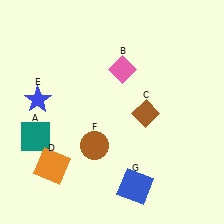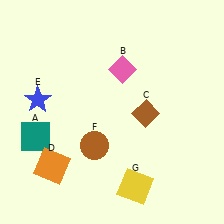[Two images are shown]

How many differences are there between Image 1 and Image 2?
There is 1 difference between the two images.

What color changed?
The square (G) changed from blue in Image 1 to yellow in Image 2.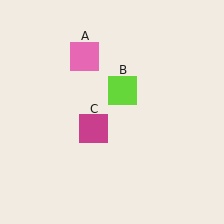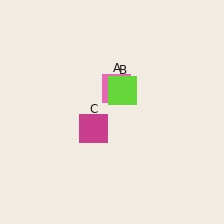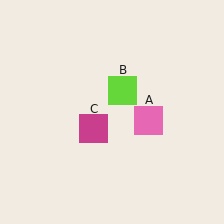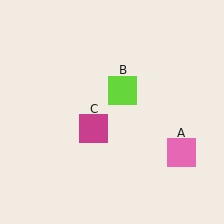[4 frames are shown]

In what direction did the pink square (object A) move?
The pink square (object A) moved down and to the right.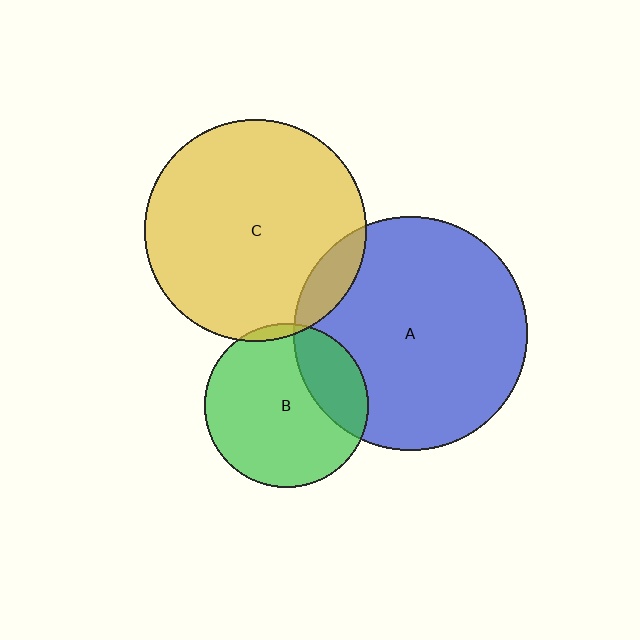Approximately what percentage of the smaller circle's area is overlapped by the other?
Approximately 10%.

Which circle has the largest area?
Circle A (blue).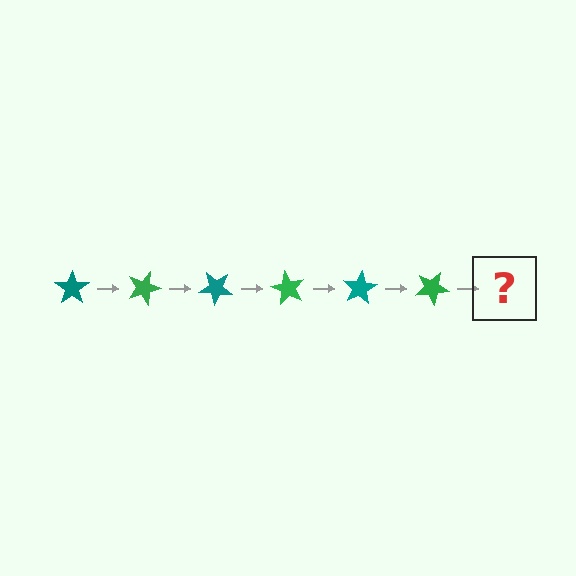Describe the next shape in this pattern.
It should be a teal star, rotated 120 degrees from the start.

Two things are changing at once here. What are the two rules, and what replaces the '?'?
The two rules are that it rotates 20 degrees each step and the color cycles through teal and green. The '?' should be a teal star, rotated 120 degrees from the start.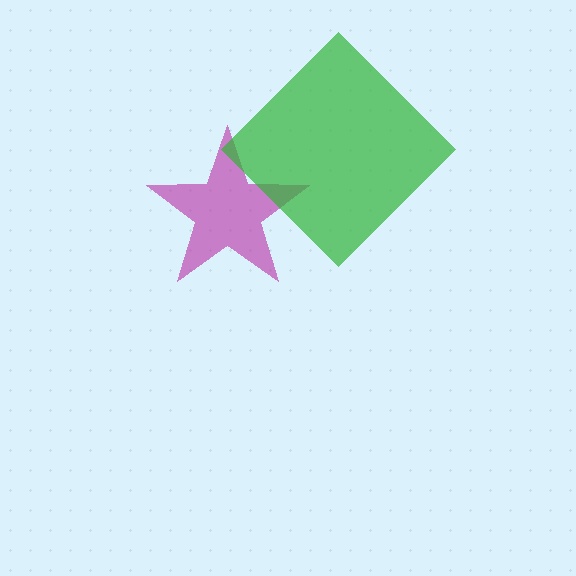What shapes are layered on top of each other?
The layered shapes are: a magenta star, a green diamond.